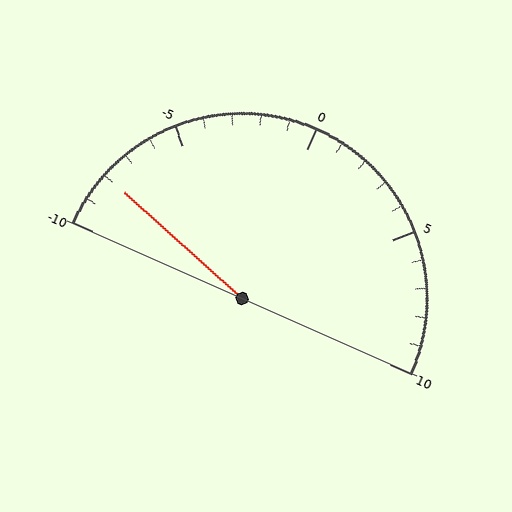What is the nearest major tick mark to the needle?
The nearest major tick mark is -10.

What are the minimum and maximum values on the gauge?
The gauge ranges from -10 to 10.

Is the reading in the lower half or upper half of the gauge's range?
The reading is in the lower half of the range (-10 to 10).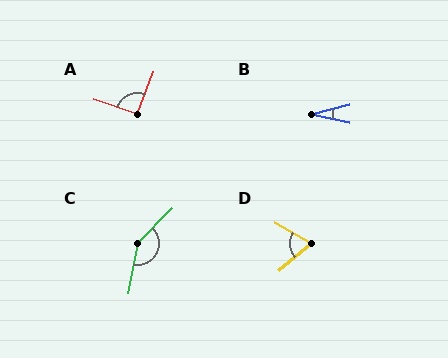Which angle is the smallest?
B, at approximately 27 degrees.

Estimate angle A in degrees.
Approximately 92 degrees.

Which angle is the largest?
C, at approximately 147 degrees.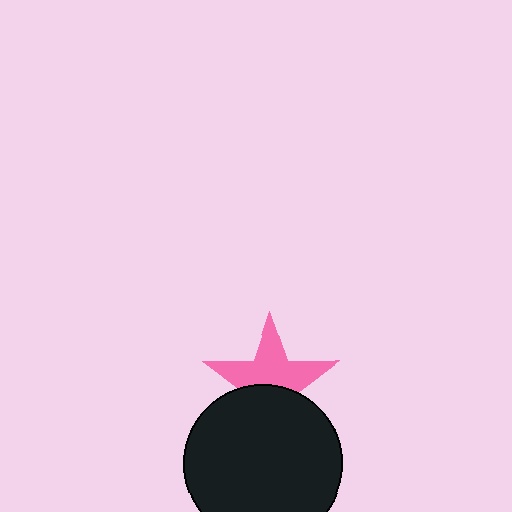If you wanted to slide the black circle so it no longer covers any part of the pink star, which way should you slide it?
Slide it down — that is the most direct way to separate the two shapes.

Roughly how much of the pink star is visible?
About half of it is visible (roughly 57%).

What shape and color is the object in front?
The object in front is a black circle.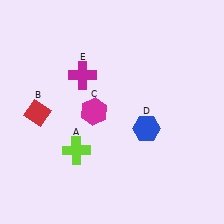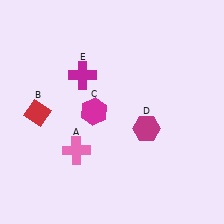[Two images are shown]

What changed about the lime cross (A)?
In Image 1, A is lime. In Image 2, it changed to pink.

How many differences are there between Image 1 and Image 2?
There are 2 differences between the two images.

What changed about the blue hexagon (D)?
In Image 1, D is blue. In Image 2, it changed to magenta.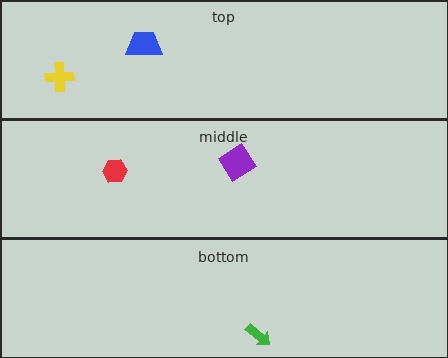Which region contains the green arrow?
The bottom region.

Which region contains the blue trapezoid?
The top region.